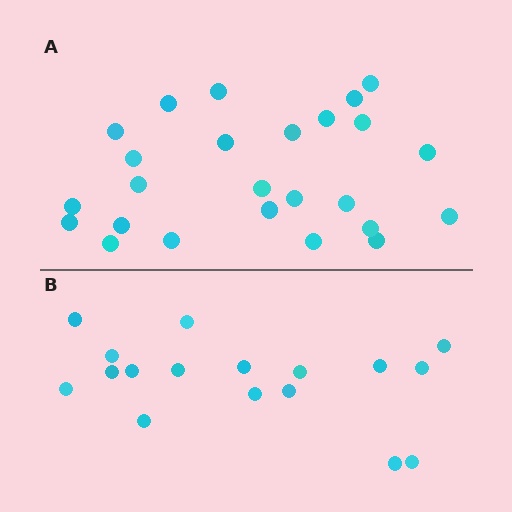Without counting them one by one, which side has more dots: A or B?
Region A (the top region) has more dots.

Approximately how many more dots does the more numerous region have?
Region A has roughly 8 or so more dots than region B.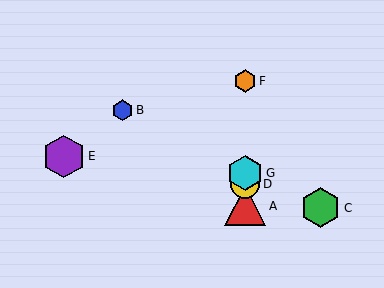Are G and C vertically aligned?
No, G is at x≈245 and C is at x≈321.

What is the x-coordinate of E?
Object E is at x≈64.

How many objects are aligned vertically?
4 objects (A, D, F, G) are aligned vertically.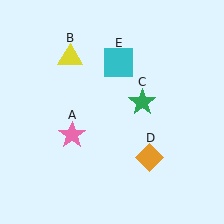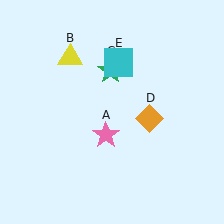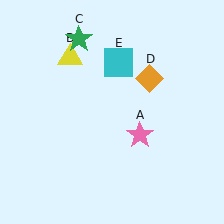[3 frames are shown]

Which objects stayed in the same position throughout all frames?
Yellow triangle (object B) and cyan square (object E) remained stationary.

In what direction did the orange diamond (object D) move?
The orange diamond (object D) moved up.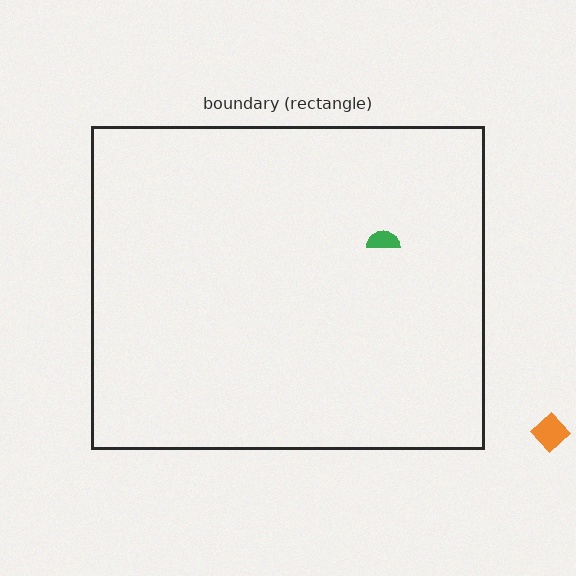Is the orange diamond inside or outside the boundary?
Outside.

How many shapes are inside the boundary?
1 inside, 1 outside.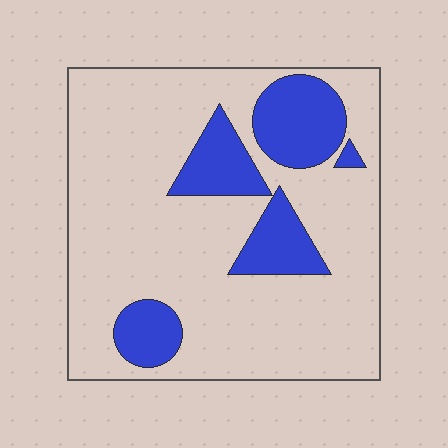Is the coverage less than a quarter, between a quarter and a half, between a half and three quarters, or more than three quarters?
Less than a quarter.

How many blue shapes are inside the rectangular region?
5.